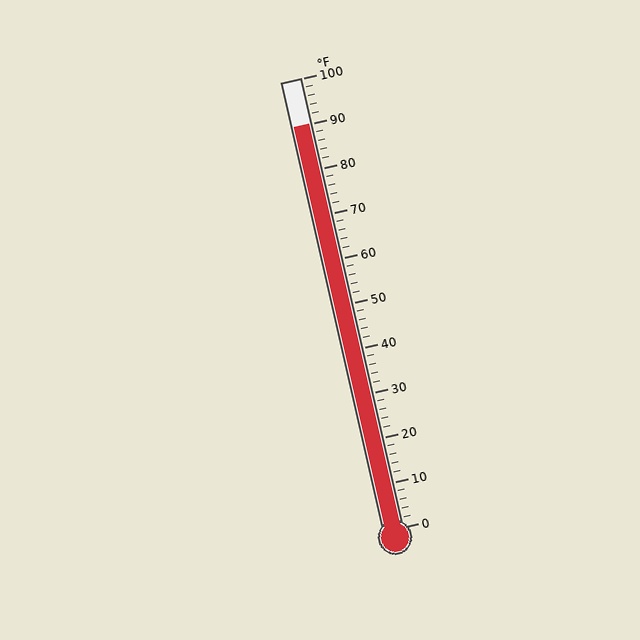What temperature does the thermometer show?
The thermometer shows approximately 90°F.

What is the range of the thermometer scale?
The thermometer scale ranges from 0°F to 100°F.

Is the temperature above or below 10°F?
The temperature is above 10°F.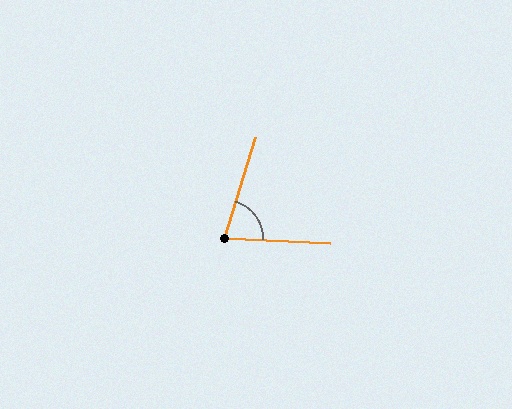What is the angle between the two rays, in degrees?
Approximately 75 degrees.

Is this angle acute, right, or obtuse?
It is acute.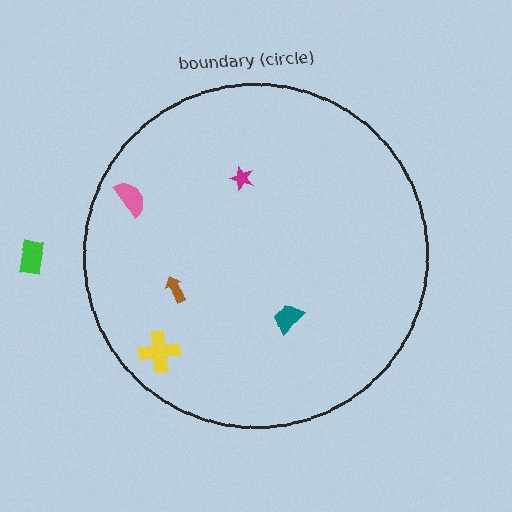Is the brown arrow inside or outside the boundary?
Inside.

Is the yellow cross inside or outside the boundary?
Inside.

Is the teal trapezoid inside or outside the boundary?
Inside.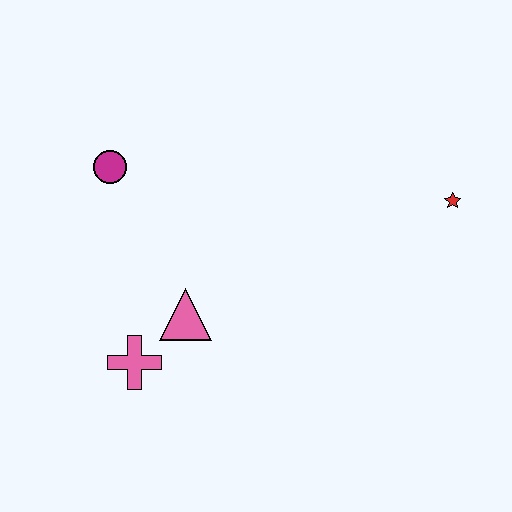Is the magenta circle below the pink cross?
No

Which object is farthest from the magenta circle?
The red star is farthest from the magenta circle.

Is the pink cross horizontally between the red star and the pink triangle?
No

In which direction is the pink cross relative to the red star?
The pink cross is to the left of the red star.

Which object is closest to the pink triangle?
The pink cross is closest to the pink triangle.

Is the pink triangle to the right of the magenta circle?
Yes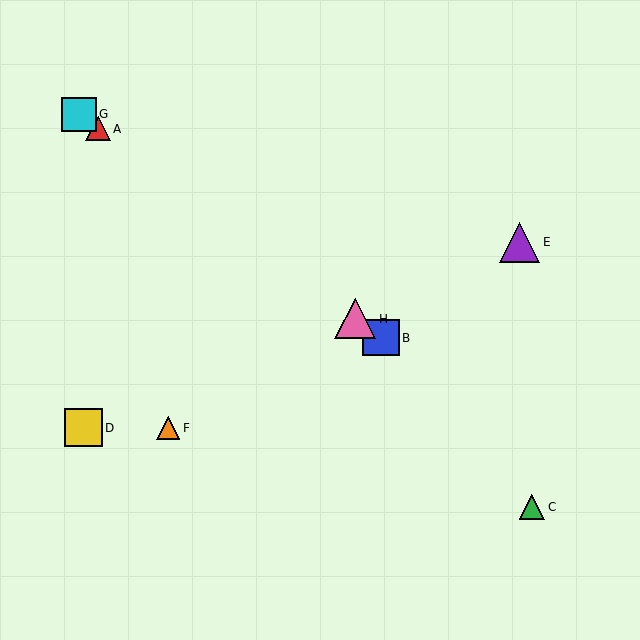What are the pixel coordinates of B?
Object B is at (381, 338).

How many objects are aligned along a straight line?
4 objects (A, B, G, H) are aligned along a straight line.